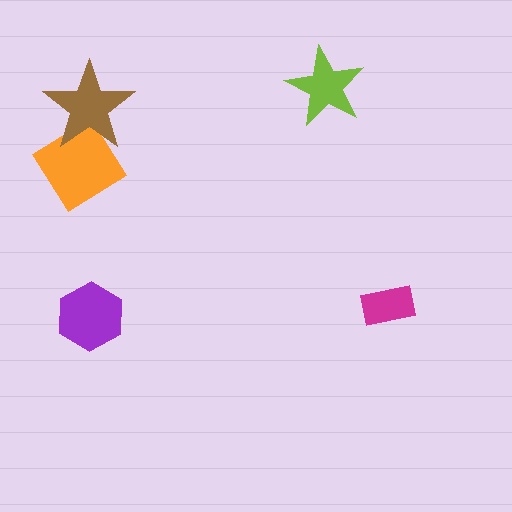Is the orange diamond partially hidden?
Yes, it is partially covered by another shape.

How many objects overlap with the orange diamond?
1 object overlaps with the orange diamond.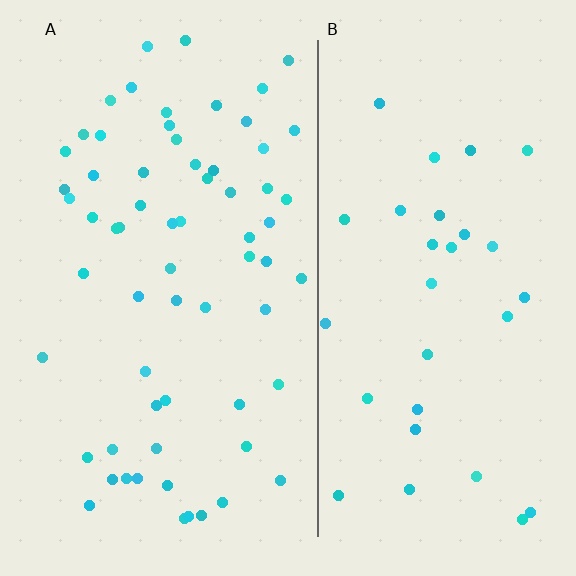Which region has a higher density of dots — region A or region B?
A (the left).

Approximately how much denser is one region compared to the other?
Approximately 2.1× — region A over region B.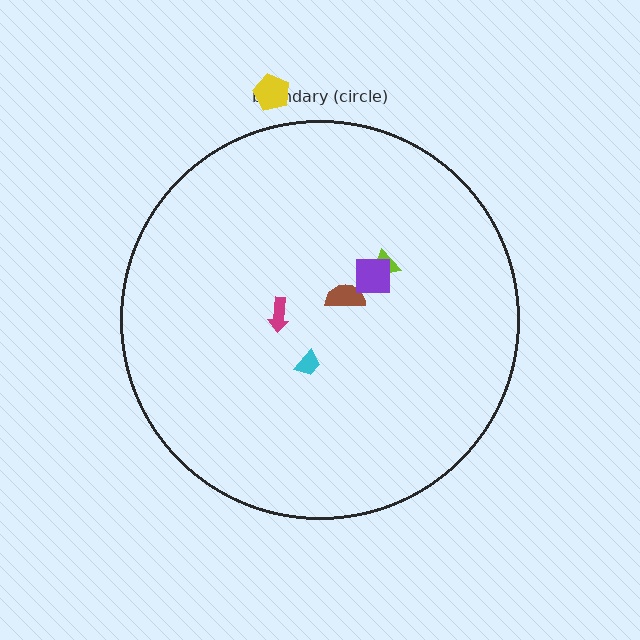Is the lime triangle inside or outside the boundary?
Inside.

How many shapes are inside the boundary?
5 inside, 1 outside.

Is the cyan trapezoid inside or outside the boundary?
Inside.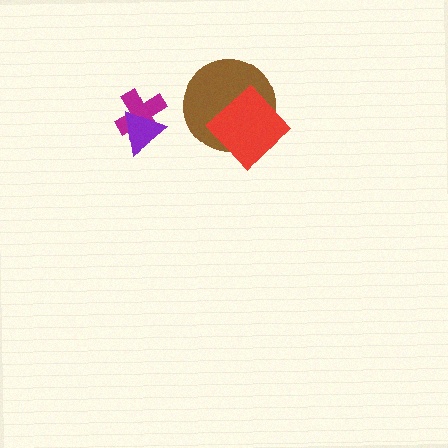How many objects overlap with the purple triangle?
1 object overlaps with the purple triangle.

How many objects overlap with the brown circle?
1 object overlaps with the brown circle.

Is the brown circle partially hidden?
Yes, it is partially covered by another shape.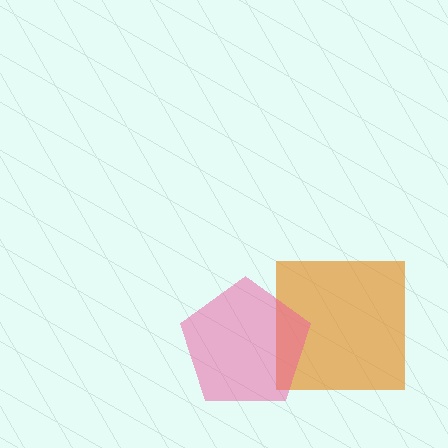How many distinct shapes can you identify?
There are 2 distinct shapes: an orange square, a pink pentagon.